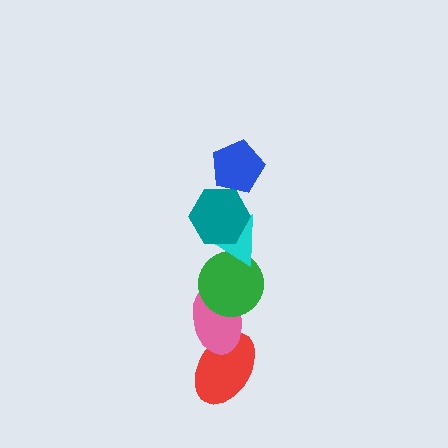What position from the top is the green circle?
The green circle is 4th from the top.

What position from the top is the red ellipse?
The red ellipse is 6th from the top.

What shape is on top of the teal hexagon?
The blue pentagon is on top of the teal hexagon.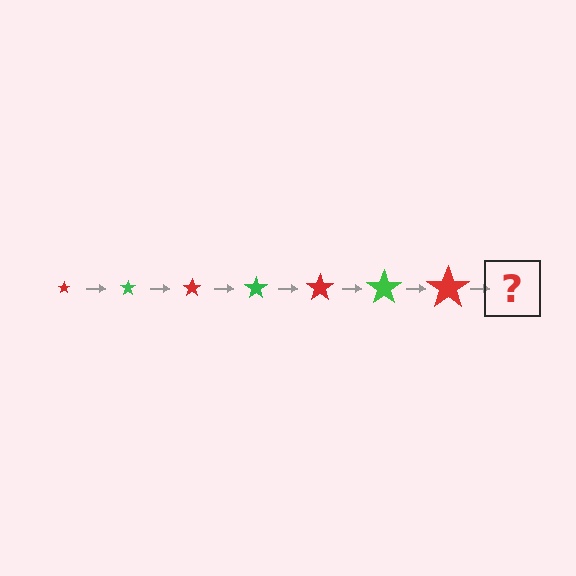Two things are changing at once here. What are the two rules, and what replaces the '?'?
The two rules are that the star grows larger each step and the color cycles through red and green. The '?' should be a green star, larger than the previous one.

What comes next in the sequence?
The next element should be a green star, larger than the previous one.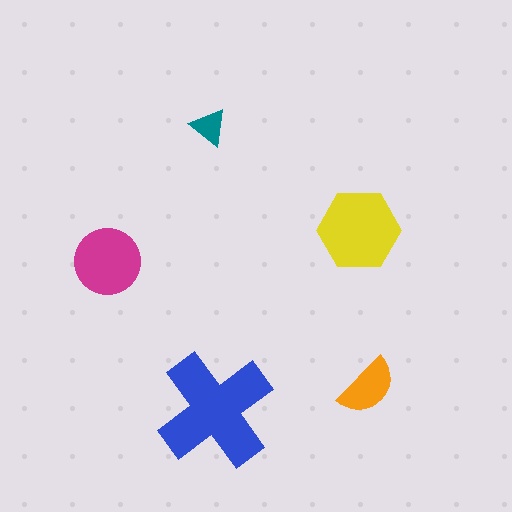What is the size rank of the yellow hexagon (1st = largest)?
2nd.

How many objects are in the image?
There are 5 objects in the image.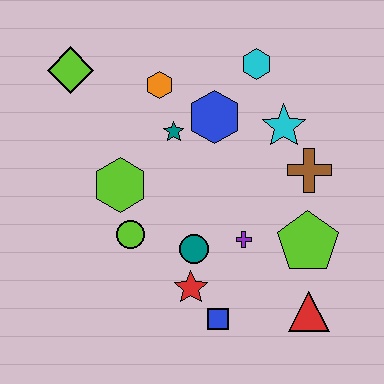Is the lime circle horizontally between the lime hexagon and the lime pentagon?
Yes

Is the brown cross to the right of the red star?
Yes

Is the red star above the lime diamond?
No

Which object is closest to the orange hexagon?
The teal star is closest to the orange hexagon.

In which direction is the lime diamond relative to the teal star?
The lime diamond is to the left of the teal star.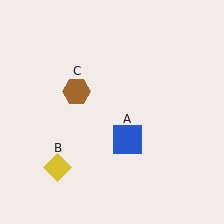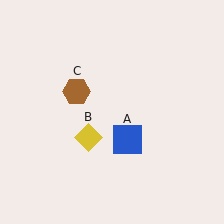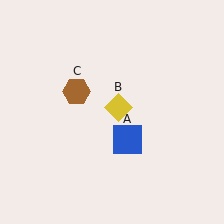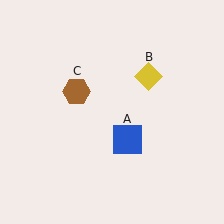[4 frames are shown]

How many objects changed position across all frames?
1 object changed position: yellow diamond (object B).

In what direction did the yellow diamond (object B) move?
The yellow diamond (object B) moved up and to the right.